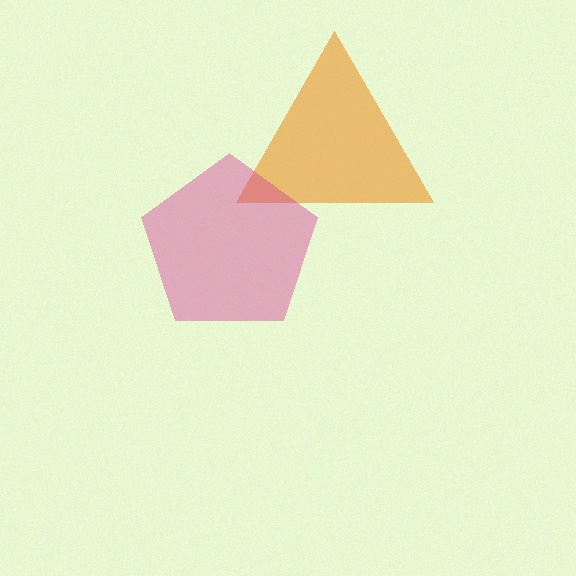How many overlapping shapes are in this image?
There are 2 overlapping shapes in the image.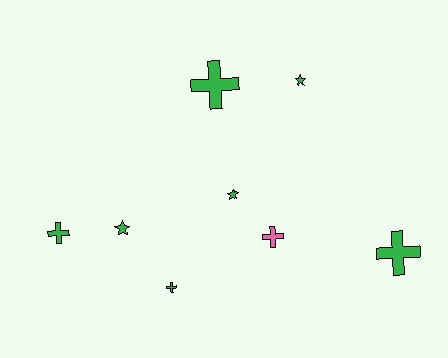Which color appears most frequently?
Green, with 7 objects.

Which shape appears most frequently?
Cross, with 5 objects.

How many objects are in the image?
There are 8 objects.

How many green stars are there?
There are 3 green stars.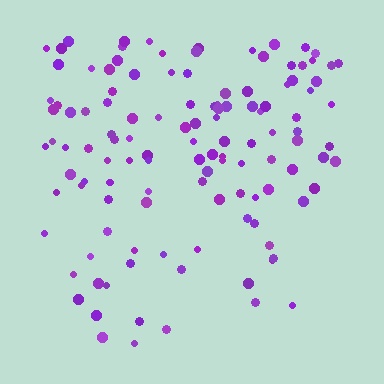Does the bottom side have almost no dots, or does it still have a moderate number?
Still a moderate number, just noticeably fewer than the top.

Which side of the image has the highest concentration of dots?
The top.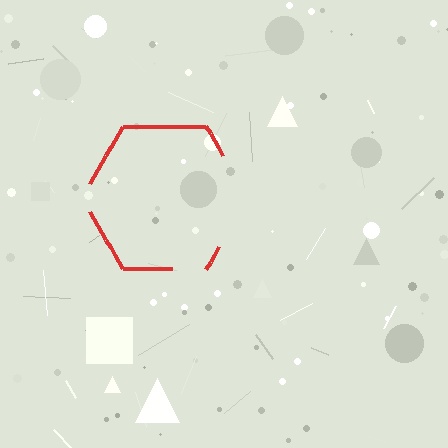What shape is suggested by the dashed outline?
The dashed outline suggests a hexagon.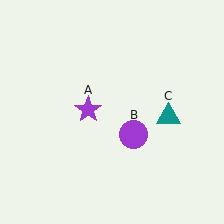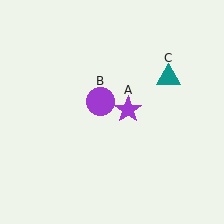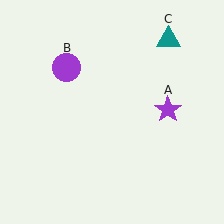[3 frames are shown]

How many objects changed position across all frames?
3 objects changed position: purple star (object A), purple circle (object B), teal triangle (object C).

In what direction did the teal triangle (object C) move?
The teal triangle (object C) moved up.